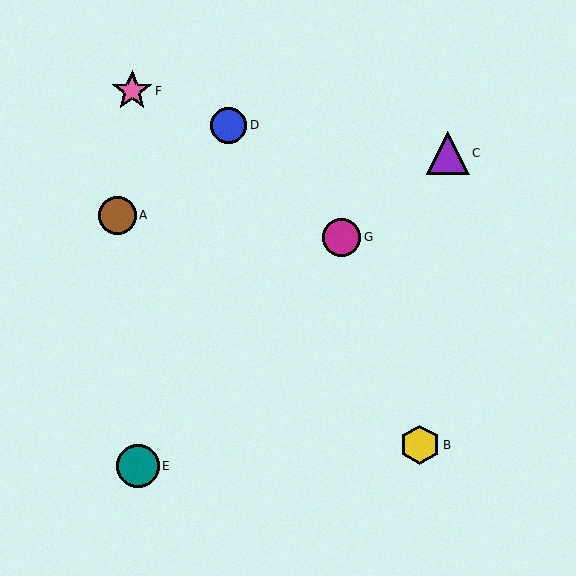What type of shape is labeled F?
Shape F is a pink star.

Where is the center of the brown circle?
The center of the brown circle is at (117, 215).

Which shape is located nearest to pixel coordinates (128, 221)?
The brown circle (labeled A) at (117, 215) is nearest to that location.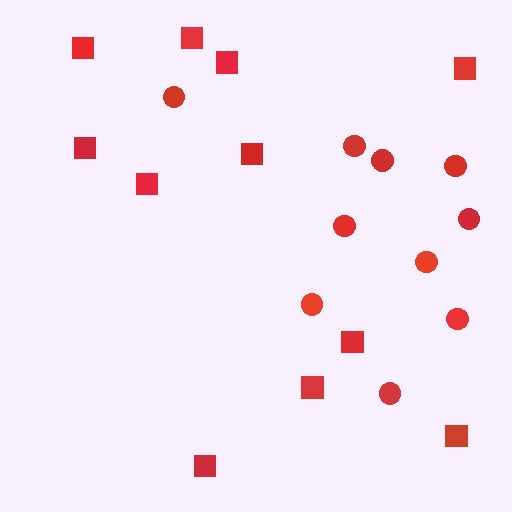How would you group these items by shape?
There are 2 groups: one group of circles (10) and one group of squares (11).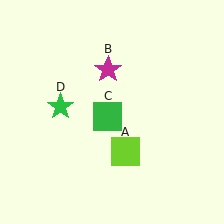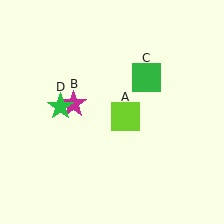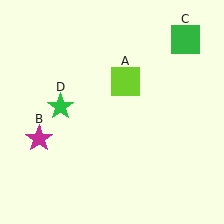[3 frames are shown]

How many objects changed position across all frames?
3 objects changed position: lime square (object A), magenta star (object B), green square (object C).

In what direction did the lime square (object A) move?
The lime square (object A) moved up.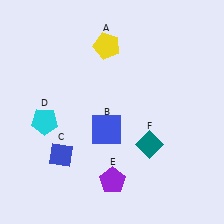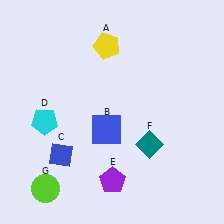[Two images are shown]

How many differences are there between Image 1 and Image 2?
There is 1 difference between the two images.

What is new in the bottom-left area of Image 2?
A lime circle (G) was added in the bottom-left area of Image 2.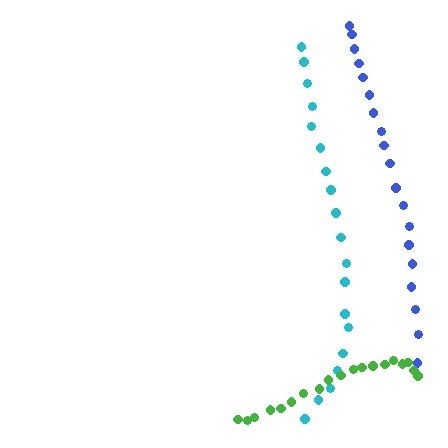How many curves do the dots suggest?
There are 3 distinct paths.